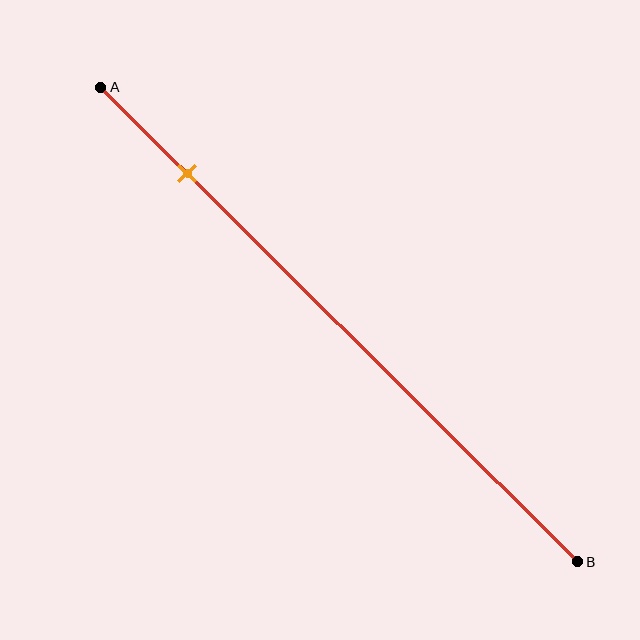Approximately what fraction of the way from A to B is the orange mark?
The orange mark is approximately 20% of the way from A to B.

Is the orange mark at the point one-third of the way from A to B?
No, the mark is at about 20% from A, not at the 33% one-third point.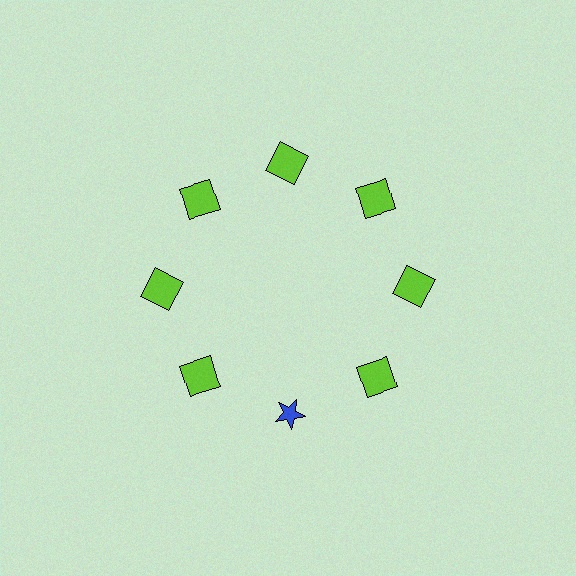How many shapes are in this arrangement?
There are 8 shapes arranged in a ring pattern.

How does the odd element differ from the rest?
It differs in both color (blue instead of lime) and shape (star instead of square).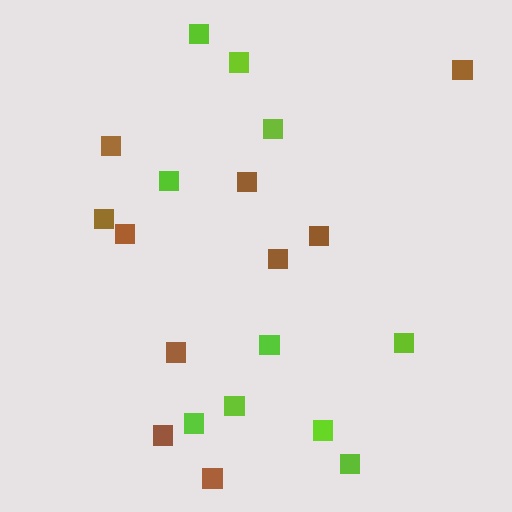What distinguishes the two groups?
There are 2 groups: one group of brown squares (10) and one group of lime squares (10).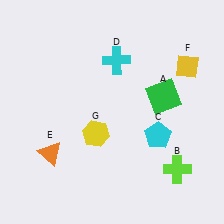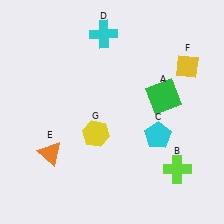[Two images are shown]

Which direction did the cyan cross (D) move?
The cyan cross (D) moved up.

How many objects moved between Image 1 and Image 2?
1 object moved between the two images.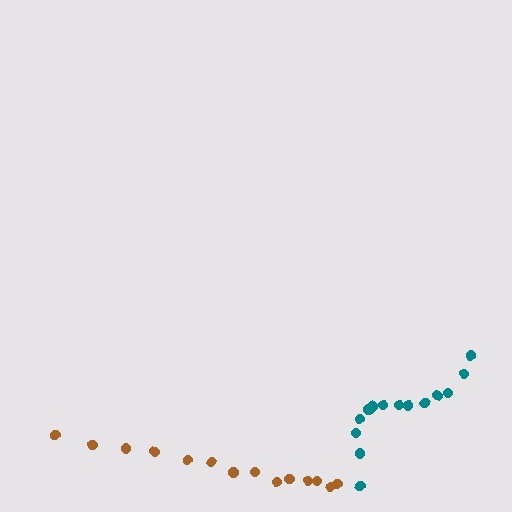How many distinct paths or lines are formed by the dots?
There are 2 distinct paths.